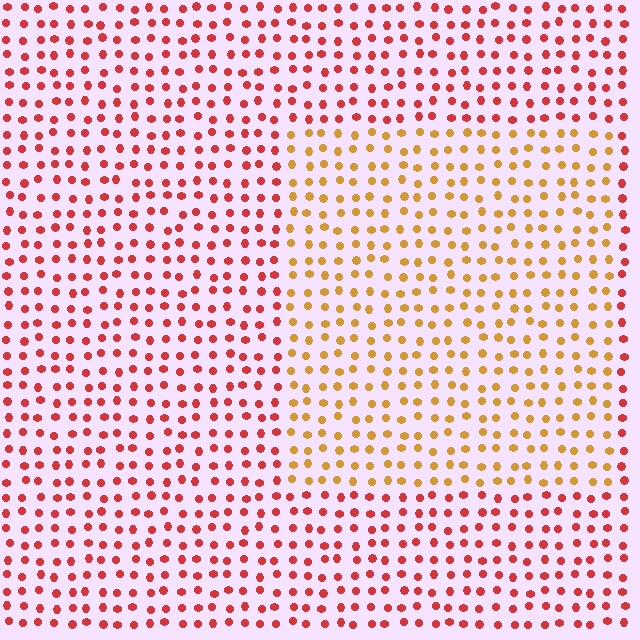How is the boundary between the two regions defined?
The boundary is defined purely by a slight shift in hue (about 40 degrees). Spacing, size, and orientation are identical on both sides.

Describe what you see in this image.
The image is filled with small red elements in a uniform arrangement. A rectangle-shaped region is visible where the elements are tinted to a slightly different hue, forming a subtle color boundary.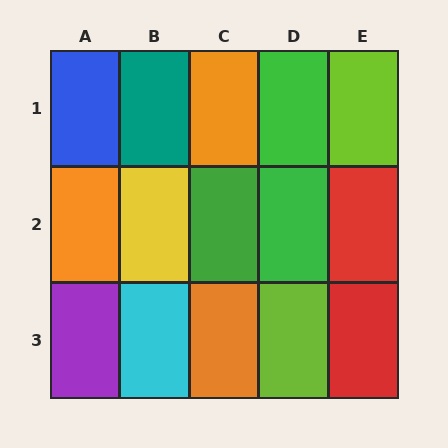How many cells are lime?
2 cells are lime.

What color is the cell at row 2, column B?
Yellow.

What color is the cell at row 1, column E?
Lime.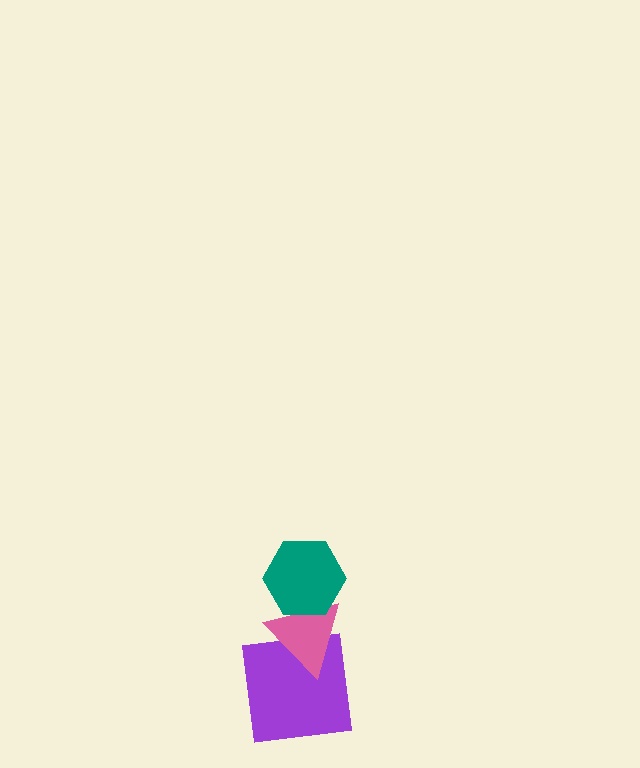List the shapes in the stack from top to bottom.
From top to bottom: the teal hexagon, the pink triangle, the purple square.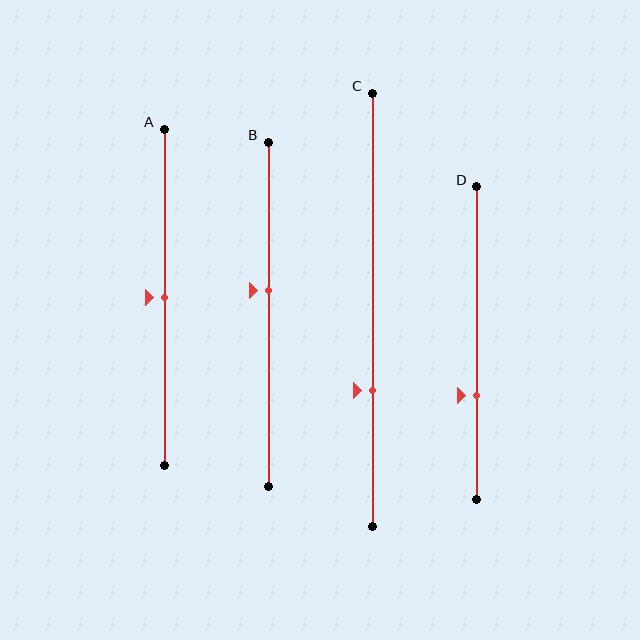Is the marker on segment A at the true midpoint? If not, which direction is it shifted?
Yes, the marker on segment A is at the true midpoint.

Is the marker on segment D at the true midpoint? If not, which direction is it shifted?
No, the marker on segment D is shifted downward by about 17% of the segment length.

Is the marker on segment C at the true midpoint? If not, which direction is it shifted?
No, the marker on segment C is shifted downward by about 19% of the segment length.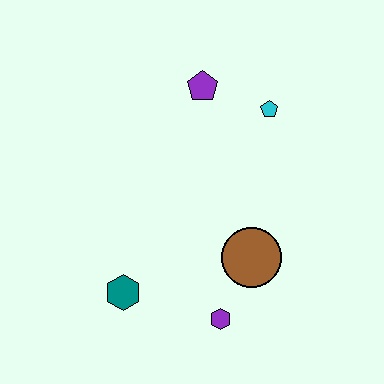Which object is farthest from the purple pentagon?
The purple hexagon is farthest from the purple pentagon.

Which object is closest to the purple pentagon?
The cyan pentagon is closest to the purple pentagon.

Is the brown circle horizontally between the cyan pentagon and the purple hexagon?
Yes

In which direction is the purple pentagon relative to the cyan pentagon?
The purple pentagon is to the left of the cyan pentagon.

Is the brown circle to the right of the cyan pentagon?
No